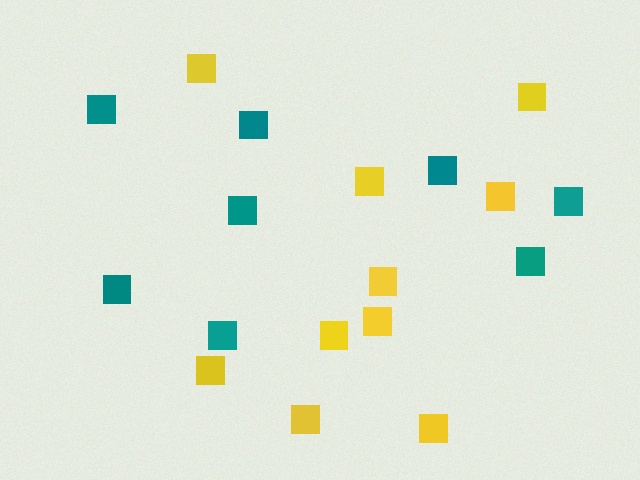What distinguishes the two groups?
There are 2 groups: one group of yellow squares (10) and one group of teal squares (8).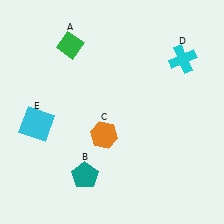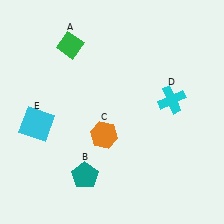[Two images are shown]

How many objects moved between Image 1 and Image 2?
1 object moved between the two images.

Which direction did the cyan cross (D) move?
The cyan cross (D) moved down.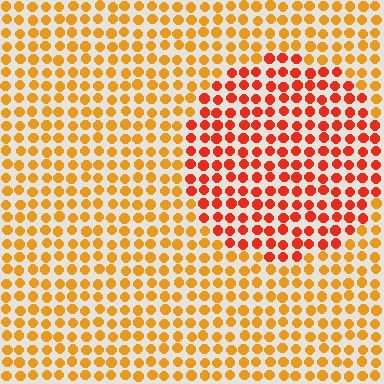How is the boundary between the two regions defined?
The boundary is defined purely by a slight shift in hue (about 33 degrees). Spacing, size, and orientation are identical on both sides.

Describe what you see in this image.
The image is filled with small orange elements in a uniform arrangement. A circle-shaped region is visible where the elements are tinted to a slightly different hue, forming a subtle color boundary.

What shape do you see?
I see a circle.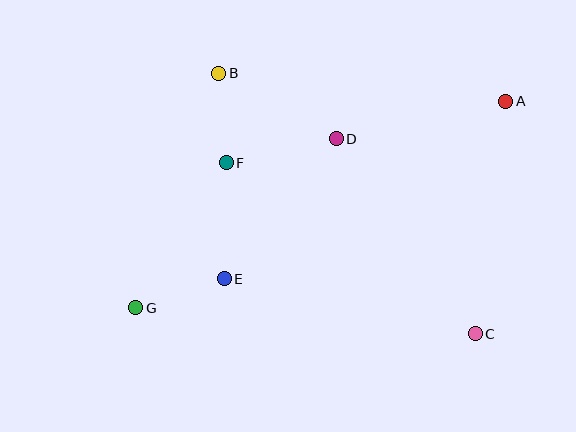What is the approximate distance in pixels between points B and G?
The distance between B and G is approximately 249 pixels.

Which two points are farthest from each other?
Points A and G are farthest from each other.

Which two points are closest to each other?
Points B and F are closest to each other.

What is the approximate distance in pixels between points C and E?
The distance between C and E is approximately 257 pixels.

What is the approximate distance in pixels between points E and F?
The distance between E and F is approximately 116 pixels.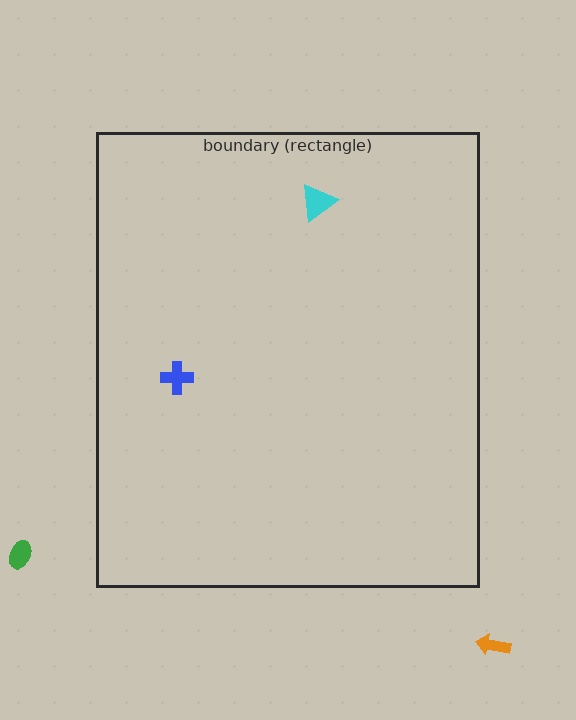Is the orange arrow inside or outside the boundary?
Outside.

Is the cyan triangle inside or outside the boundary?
Inside.